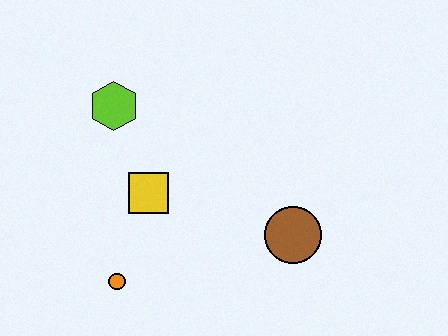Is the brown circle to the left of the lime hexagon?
No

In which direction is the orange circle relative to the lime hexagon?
The orange circle is below the lime hexagon.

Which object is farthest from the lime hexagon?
The brown circle is farthest from the lime hexagon.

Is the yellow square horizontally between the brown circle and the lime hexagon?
Yes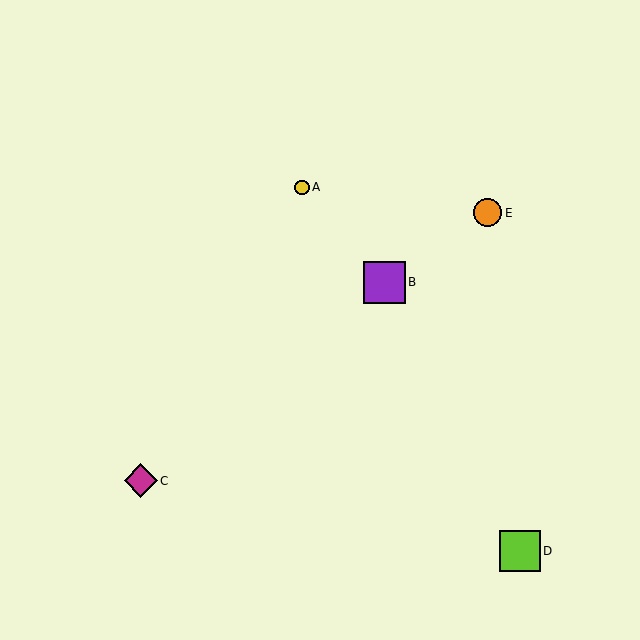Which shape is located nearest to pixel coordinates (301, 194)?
The yellow circle (labeled A) at (302, 188) is nearest to that location.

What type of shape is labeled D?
Shape D is a lime square.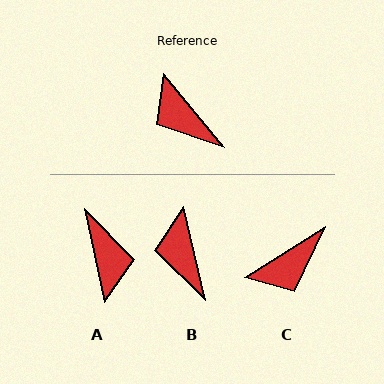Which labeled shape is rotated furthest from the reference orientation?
A, about 153 degrees away.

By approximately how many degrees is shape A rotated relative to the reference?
Approximately 153 degrees counter-clockwise.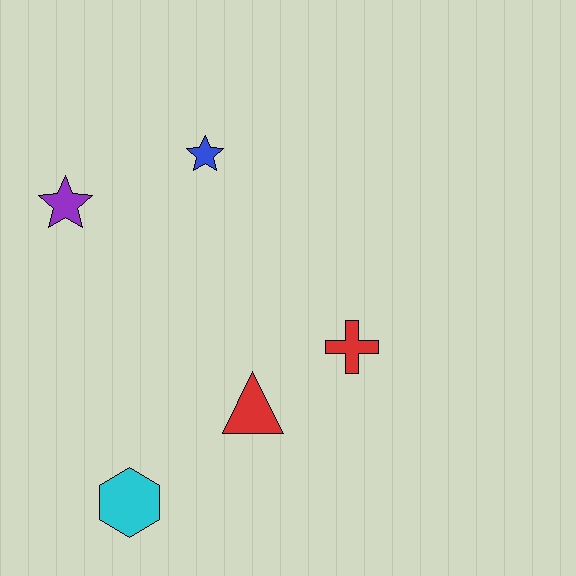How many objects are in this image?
There are 5 objects.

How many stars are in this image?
There are 2 stars.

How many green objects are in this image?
There are no green objects.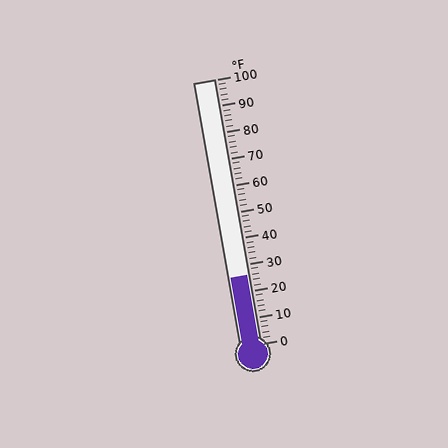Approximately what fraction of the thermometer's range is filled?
The thermometer is filled to approximately 25% of its range.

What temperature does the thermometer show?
The thermometer shows approximately 26°F.